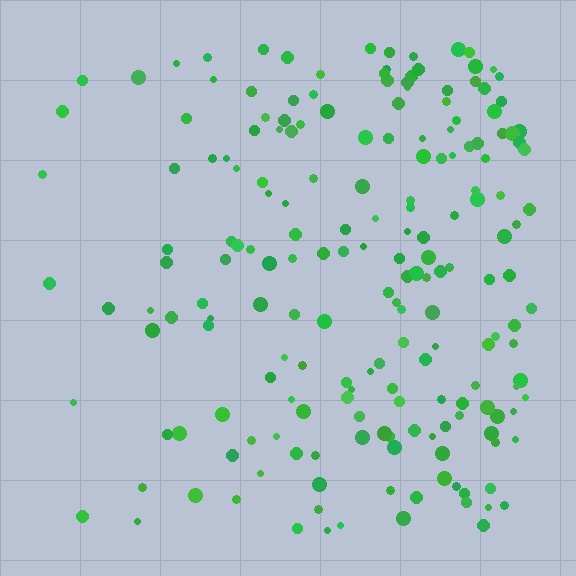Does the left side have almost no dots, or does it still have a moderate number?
Still a moderate number, just noticeably fewer than the right.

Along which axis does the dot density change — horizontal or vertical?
Horizontal.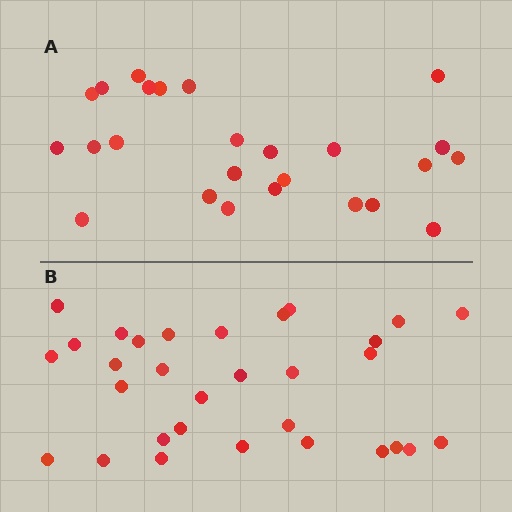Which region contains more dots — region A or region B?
Region B (the bottom region) has more dots.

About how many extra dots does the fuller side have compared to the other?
Region B has about 6 more dots than region A.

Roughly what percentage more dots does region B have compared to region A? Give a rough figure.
About 25% more.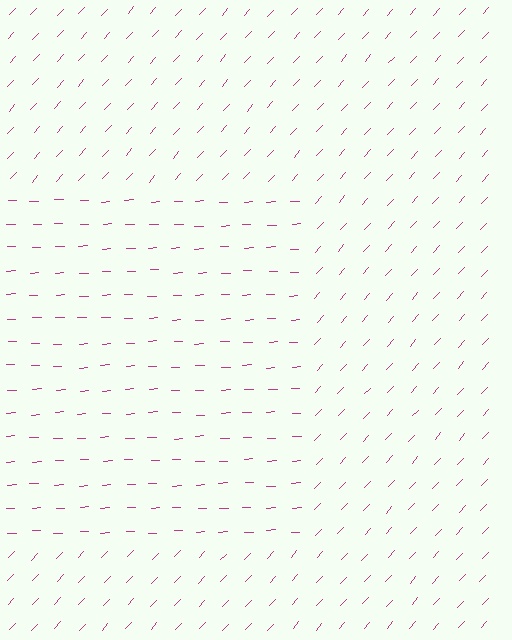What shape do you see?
I see a rectangle.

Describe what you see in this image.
The image is filled with small magenta line segments. A rectangle region in the image has lines oriented differently from the surrounding lines, creating a visible texture boundary.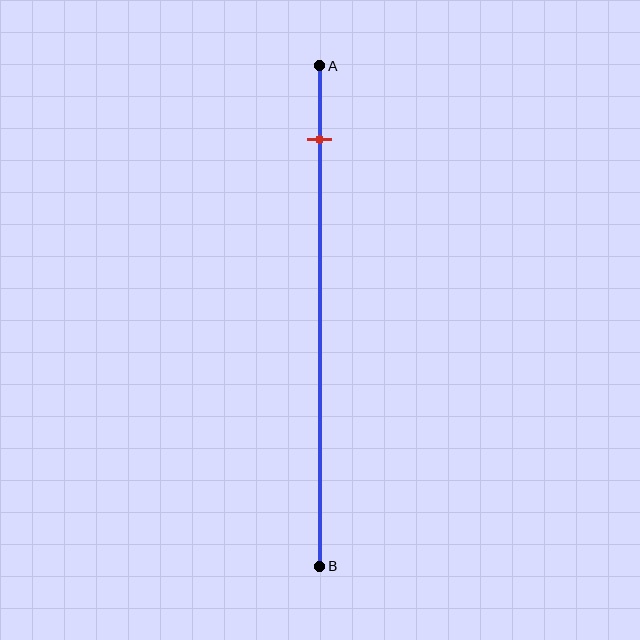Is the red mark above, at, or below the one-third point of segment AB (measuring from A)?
The red mark is above the one-third point of segment AB.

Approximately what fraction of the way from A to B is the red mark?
The red mark is approximately 15% of the way from A to B.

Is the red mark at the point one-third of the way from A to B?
No, the mark is at about 15% from A, not at the 33% one-third point.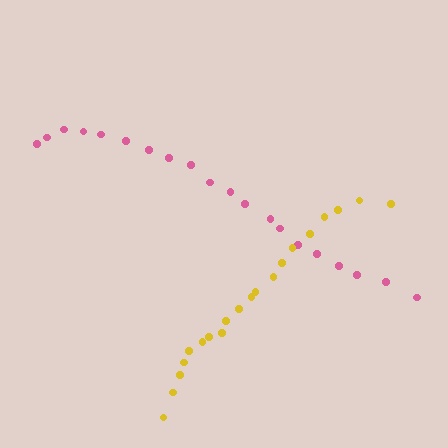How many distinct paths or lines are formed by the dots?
There are 2 distinct paths.